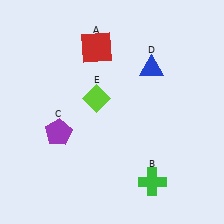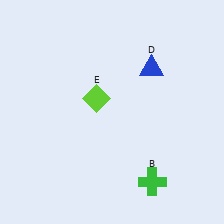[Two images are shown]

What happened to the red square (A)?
The red square (A) was removed in Image 2. It was in the top-left area of Image 1.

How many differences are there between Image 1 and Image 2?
There are 2 differences between the two images.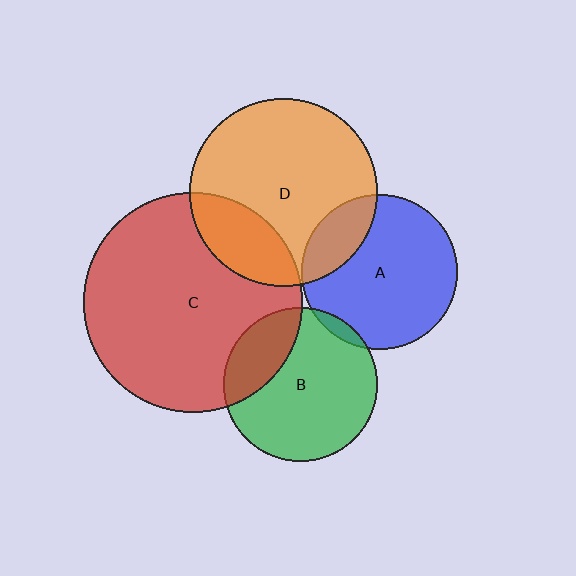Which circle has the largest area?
Circle C (red).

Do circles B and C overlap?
Yes.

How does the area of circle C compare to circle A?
Approximately 2.0 times.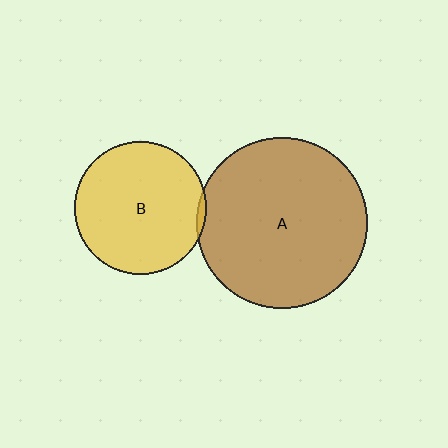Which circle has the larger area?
Circle A (brown).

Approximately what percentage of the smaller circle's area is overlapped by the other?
Approximately 5%.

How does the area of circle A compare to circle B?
Approximately 1.7 times.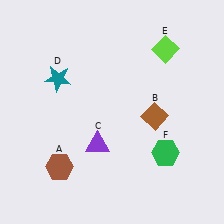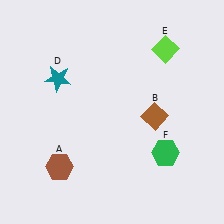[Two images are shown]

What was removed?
The purple triangle (C) was removed in Image 2.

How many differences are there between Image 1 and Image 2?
There is 1 difference between the two images.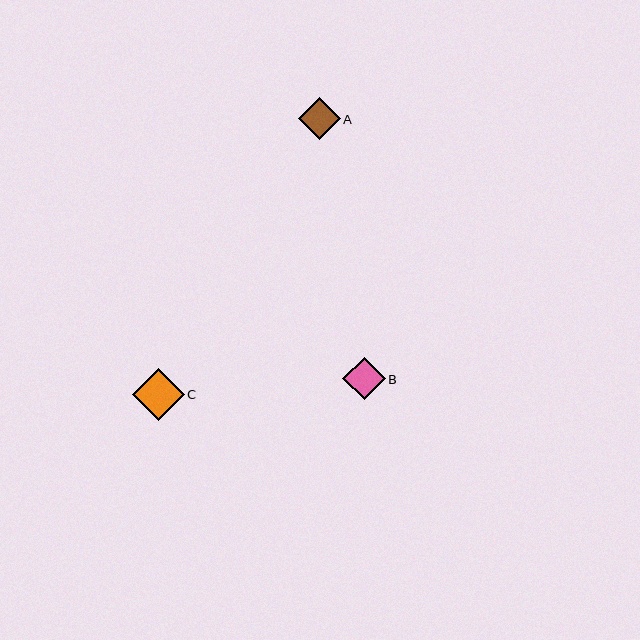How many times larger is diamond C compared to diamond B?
Diamond C is approximately 1.2 times the size of diamond B.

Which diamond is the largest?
Diamond C is the largest with a size of approximately 52 pixels.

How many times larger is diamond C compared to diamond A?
Diamond C is approximately 1.2 times the size of diamond A.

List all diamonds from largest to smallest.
From largest to smallest: C, A, B.